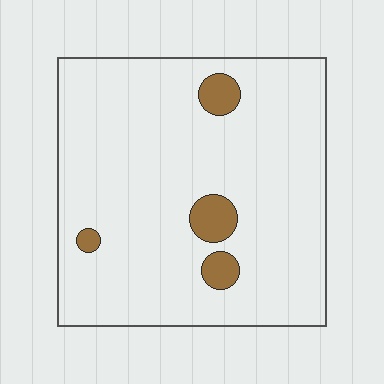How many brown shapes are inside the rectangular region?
4.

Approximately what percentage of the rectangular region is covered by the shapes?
Approximately 5%.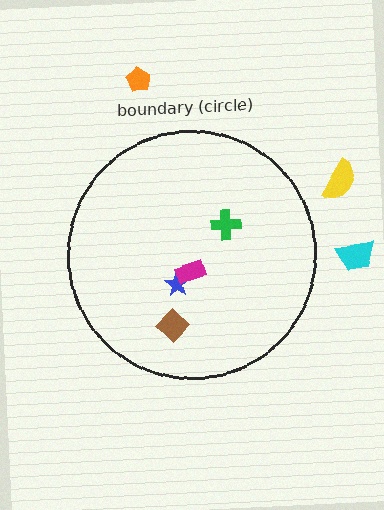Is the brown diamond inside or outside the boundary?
Inside.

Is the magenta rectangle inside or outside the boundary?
Inside.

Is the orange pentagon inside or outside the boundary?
Outside.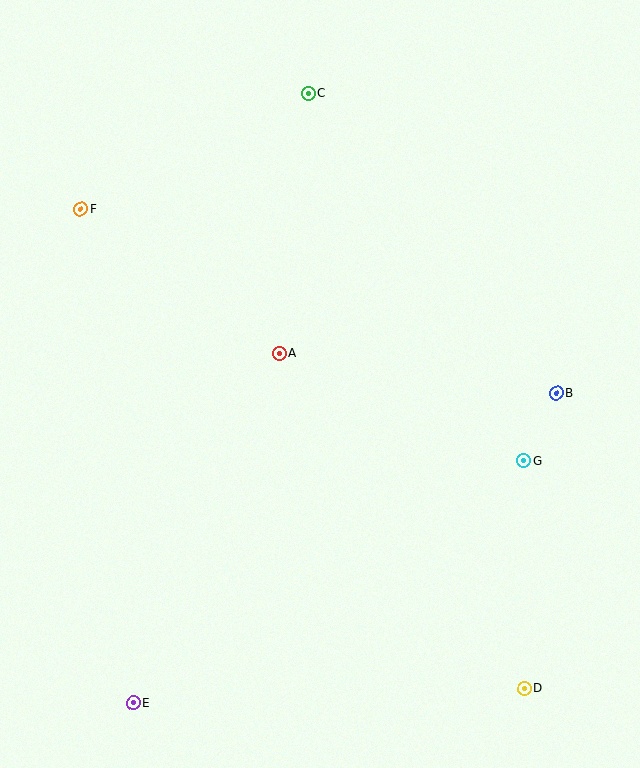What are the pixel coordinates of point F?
Point F is at (81, 209).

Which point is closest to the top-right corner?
Point C is closest to the top-right corner.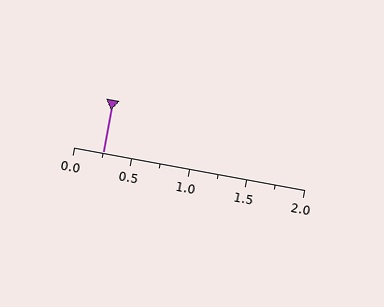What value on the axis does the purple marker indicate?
The marker indicates approximately 0.25.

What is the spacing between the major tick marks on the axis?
The major ticks are spaced 0.5 apart.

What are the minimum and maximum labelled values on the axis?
The axis runs from 0.0 to 2.0.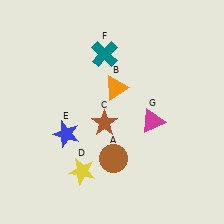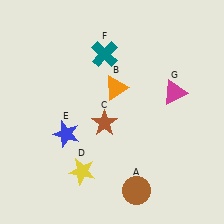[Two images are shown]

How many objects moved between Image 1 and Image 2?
2 objects moved between the two images.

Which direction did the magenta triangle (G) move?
The magenta triangle (G) moved up.